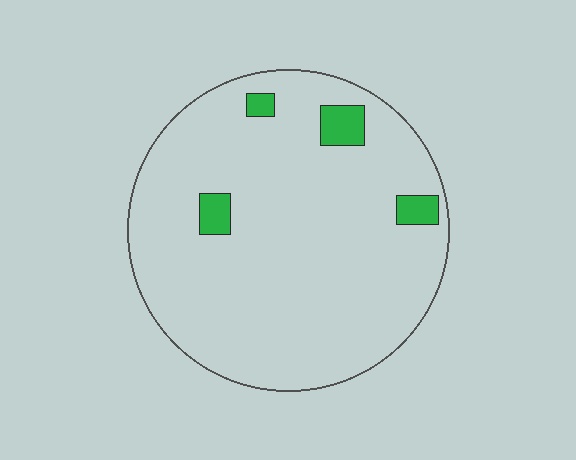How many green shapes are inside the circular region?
4.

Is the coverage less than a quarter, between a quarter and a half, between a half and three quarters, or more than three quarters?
Less than a quarter.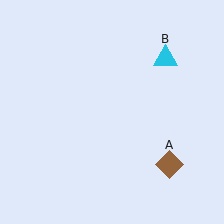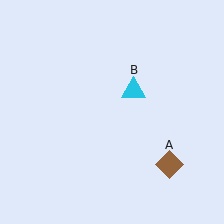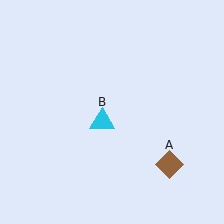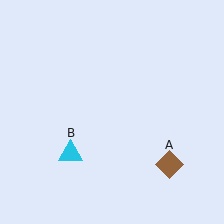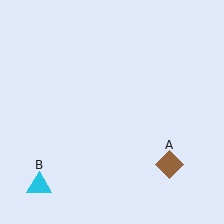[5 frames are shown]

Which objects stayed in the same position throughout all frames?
Brown diamond (object A) remained stationary.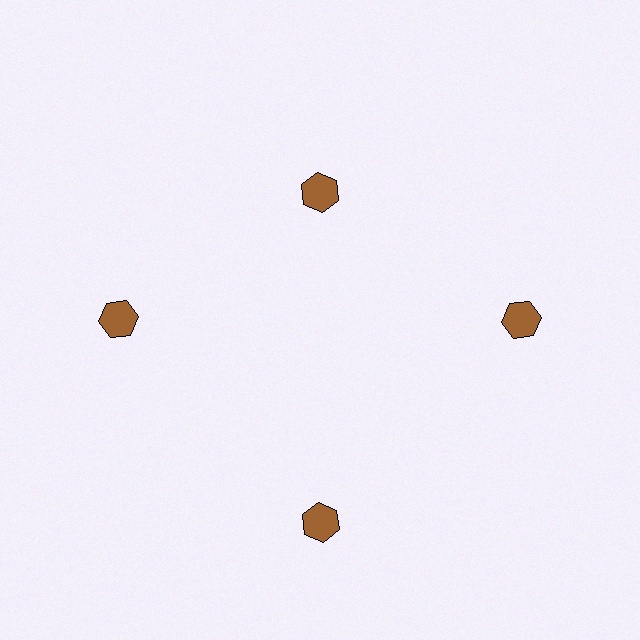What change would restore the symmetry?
The symmetry would be restored by moving it outward, back onto the ring so that all 4 hexagons sit at equal angles and equal distance from the center.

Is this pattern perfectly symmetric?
No. The 4 brown hexagons are arranged in a ring, but one element near the 12 o'clock position is pulled inward toward the center, breaking the 4-fold rotational symmetry.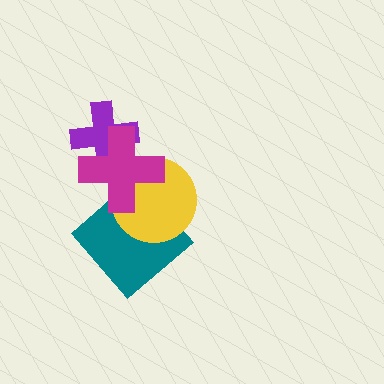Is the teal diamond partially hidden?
Yes, it is partially covered by another shape.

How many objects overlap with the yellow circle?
2 objects overlap with the yellow circle.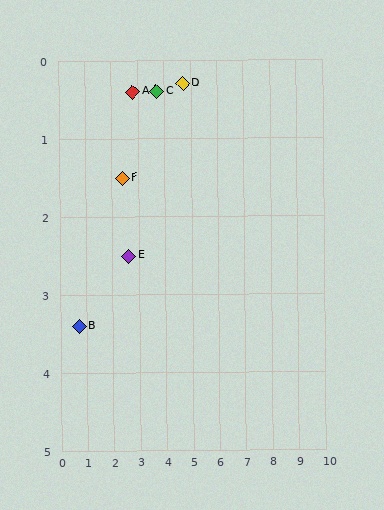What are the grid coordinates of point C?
Point C is at approximately (3.7, 0.4).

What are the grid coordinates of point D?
Point D is at approximately (4.7, 0.3).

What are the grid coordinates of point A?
Point A is at approximately (2.8, 0.4).